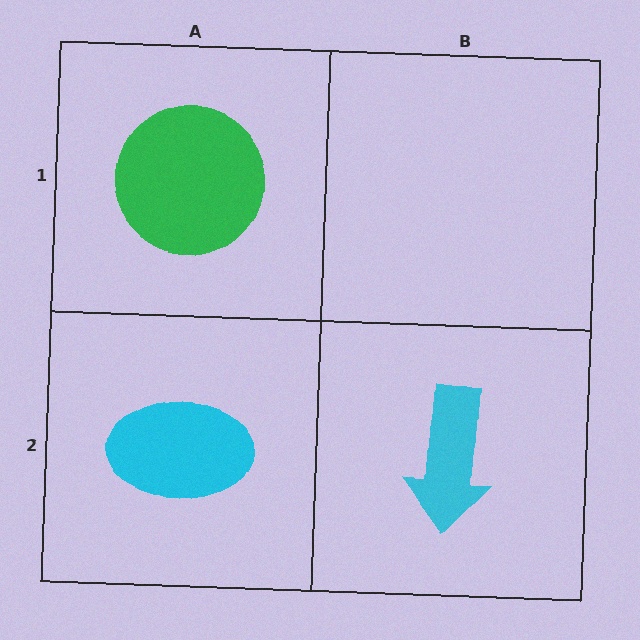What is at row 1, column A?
A green circle.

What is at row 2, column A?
A cyan ellipse.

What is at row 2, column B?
A cyan arrow.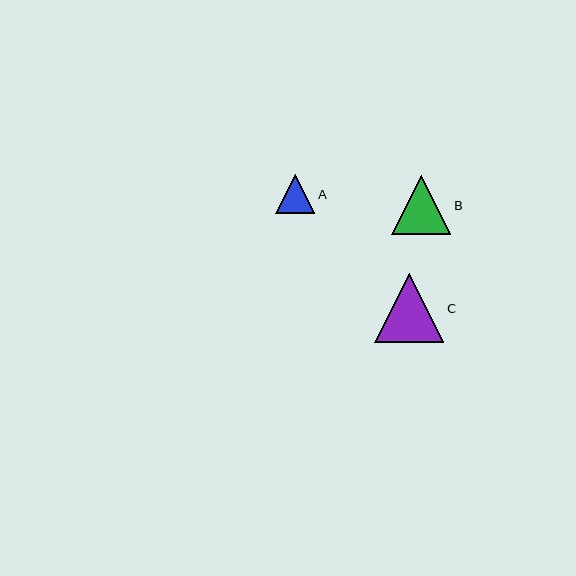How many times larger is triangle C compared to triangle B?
Triangle C is approximately 1.2 times the size of triangle B.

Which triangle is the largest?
Triangle C is the largest with a size of approximately 69 pixels.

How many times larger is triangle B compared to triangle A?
Triangle B is approximately 1.5 times the size of triangle A.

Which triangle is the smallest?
Triangle A is the smallest with a size of approximately 39 pixels.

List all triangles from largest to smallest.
From largest to smallest: C, B, A.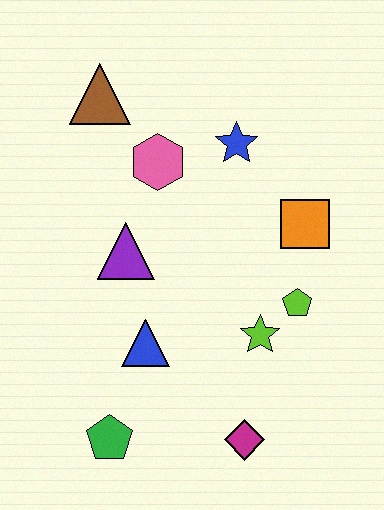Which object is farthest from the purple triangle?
The magenta diamond is farthest from the purple triangle.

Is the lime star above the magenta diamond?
Yes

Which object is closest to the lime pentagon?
The lime star is closest to the lime pentagon.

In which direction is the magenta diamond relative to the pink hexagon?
The magenta diamond is below the pink hexagon.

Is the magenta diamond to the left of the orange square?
Yes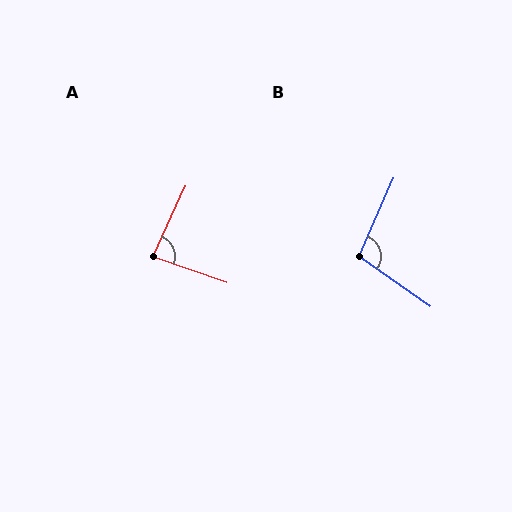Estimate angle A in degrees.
Approximately 85 degrees.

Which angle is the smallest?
A, at approximately 85 degrees.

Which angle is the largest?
B, at approximately 101 degrees.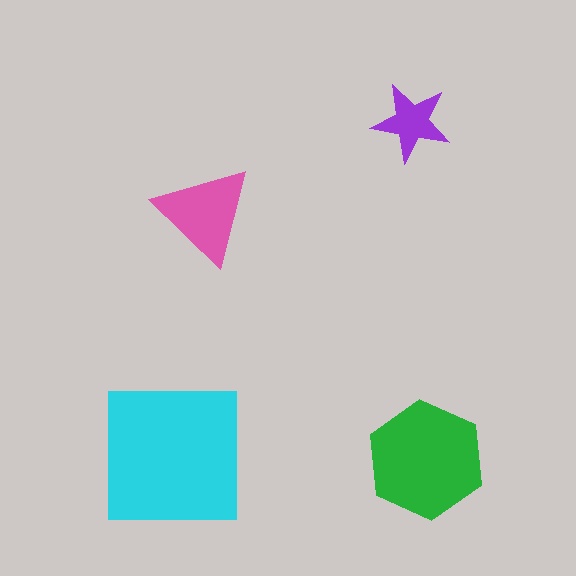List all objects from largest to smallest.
The cyan square, the green hexagon, the pink triangle, the purple star.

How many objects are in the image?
There are 4 objects in the image.